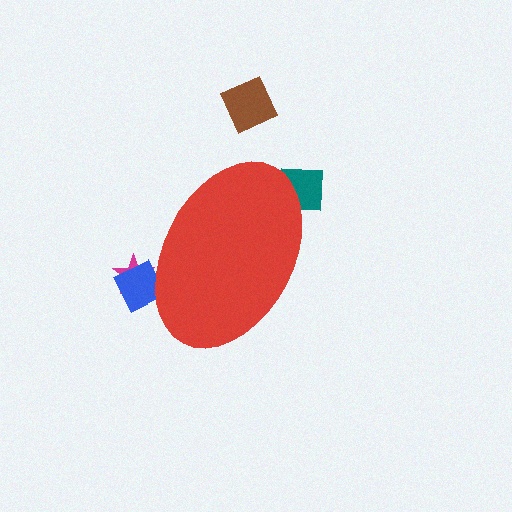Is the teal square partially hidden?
Yes, the teal square is partially hidden behind the red ellipse.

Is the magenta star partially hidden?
Yes, the magenta star is partially hidden behind the red ellipse.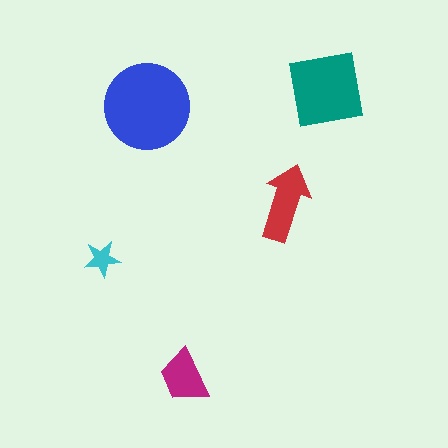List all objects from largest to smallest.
The blue circle, the teal square, the red arrow, the magenta trapezoid, the cyan star.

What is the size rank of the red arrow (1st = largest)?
3rd.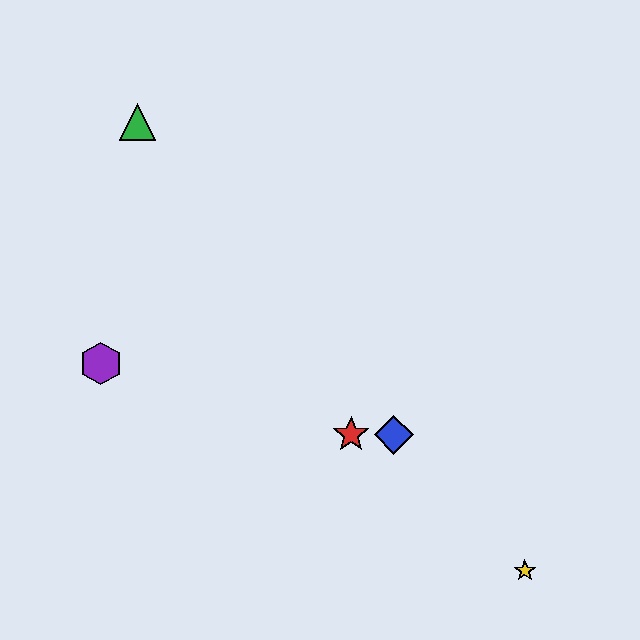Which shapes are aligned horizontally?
The red star, the blue diamond are aligned horizontally.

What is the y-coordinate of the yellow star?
The yellow star is at y≈571.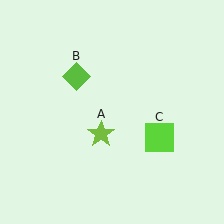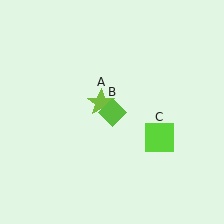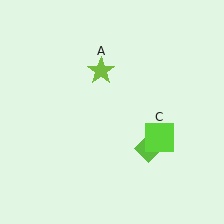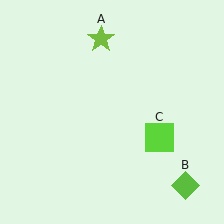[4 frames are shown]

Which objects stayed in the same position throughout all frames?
Lime square (object C) remained stationary.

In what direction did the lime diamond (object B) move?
The lime diamond (object B) moved down and to the right.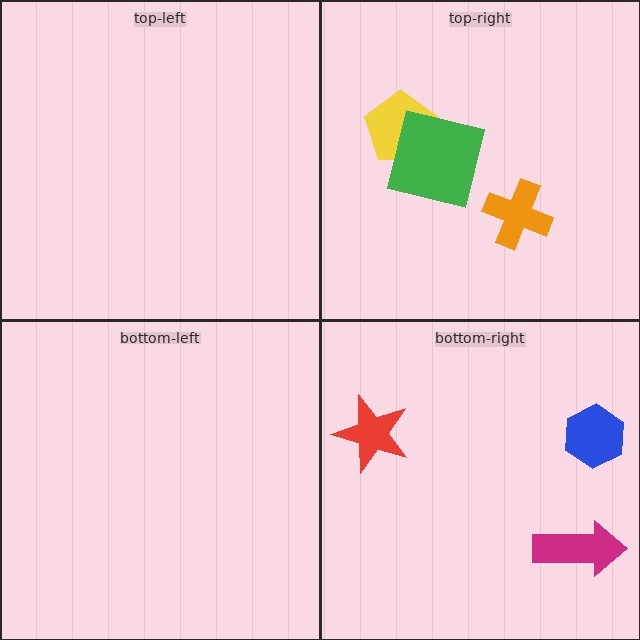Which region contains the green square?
The top-right region.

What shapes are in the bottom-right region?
The red star, the blue hexagon, the magenta arrow.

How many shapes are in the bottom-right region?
3.